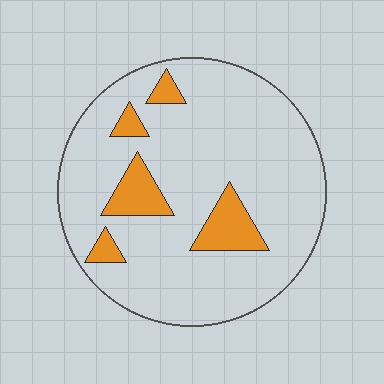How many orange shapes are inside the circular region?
5.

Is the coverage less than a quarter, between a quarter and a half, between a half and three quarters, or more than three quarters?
Less than a quarter.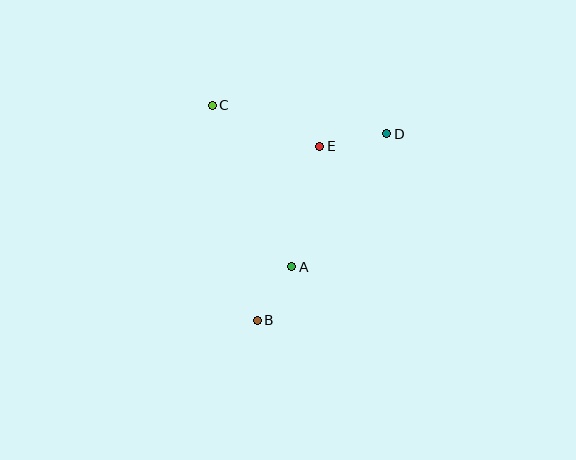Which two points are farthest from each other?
Points B and D are farthest from each other.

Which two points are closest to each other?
Points A and B are closest to each other.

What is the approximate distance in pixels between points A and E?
The distance between A and E is approximately 124 pixels.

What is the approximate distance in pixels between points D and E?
The distance between D and E is approximately 68 pixels.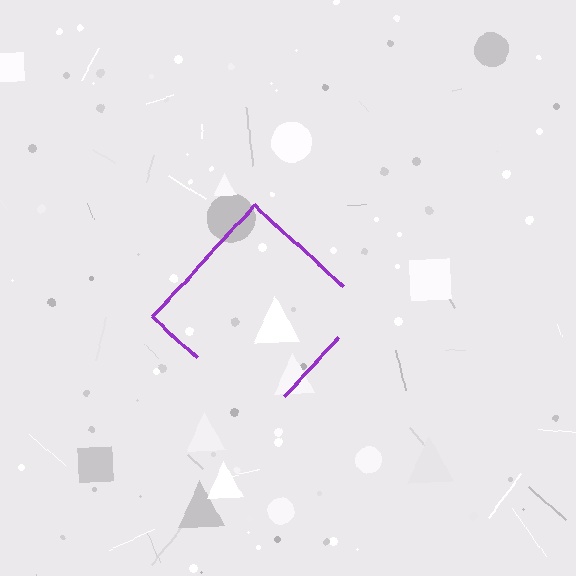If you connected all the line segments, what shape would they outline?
They would outline a diamond.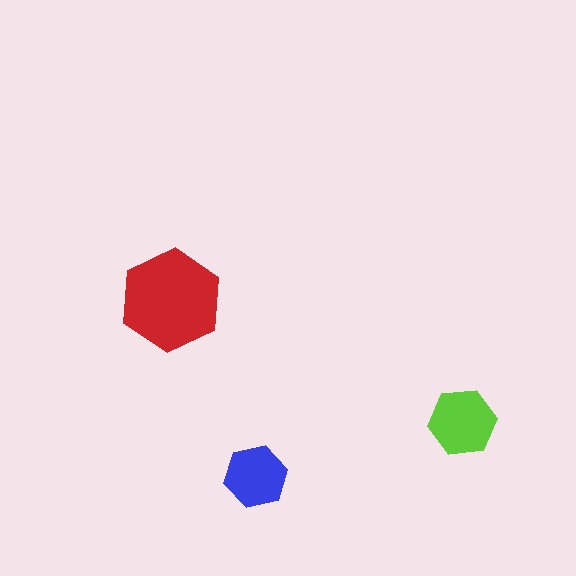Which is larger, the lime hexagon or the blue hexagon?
The lime one.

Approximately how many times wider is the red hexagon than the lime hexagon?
About 1.5 times wider.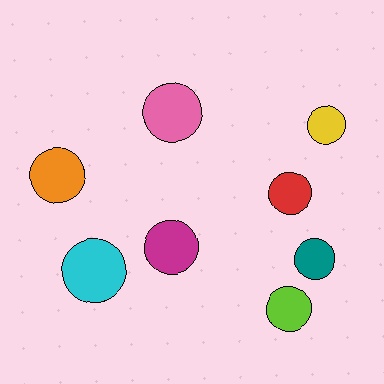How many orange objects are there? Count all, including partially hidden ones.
There is 1 orange object.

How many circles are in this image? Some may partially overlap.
There are 8 circles.